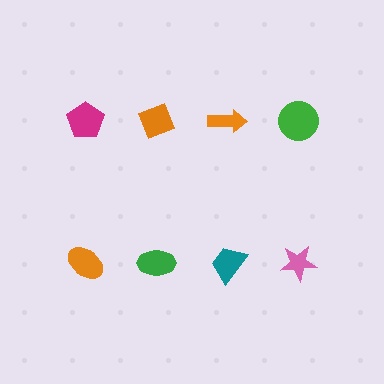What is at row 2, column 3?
A teal trapezoid.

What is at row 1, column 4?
A green circle.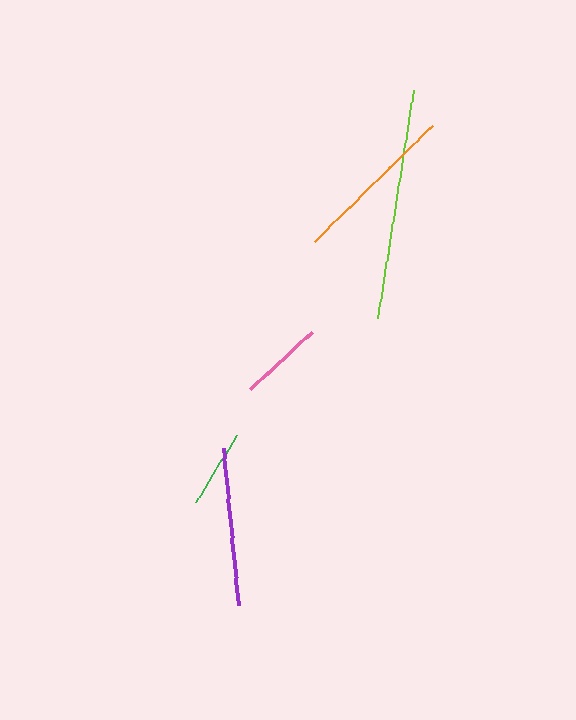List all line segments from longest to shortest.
From longest to shortest: lime, orange, purple, pink, green.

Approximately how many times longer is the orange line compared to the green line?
The orange line is approximately 2.1 times the length of the green line.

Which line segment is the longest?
The lime line is the longest at approximately 231 pixels.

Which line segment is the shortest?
The green line is the shortest at approximately 79 pixels.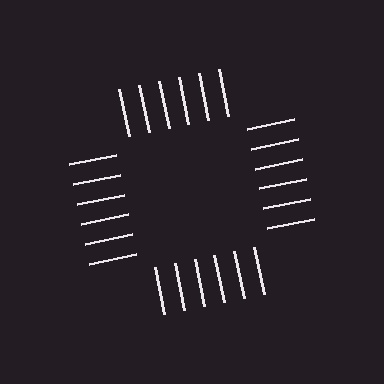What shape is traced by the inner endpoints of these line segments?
An illusory square — the line segments terminate on its edges but no continuous stroke is drawn.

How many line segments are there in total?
24 — 6 along each of the 4 edges.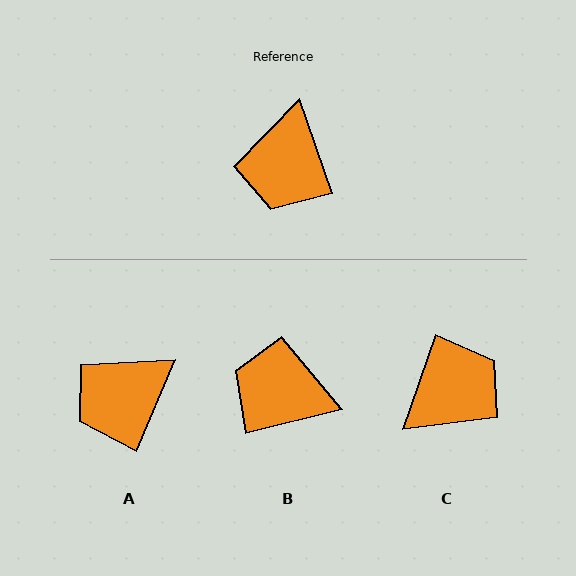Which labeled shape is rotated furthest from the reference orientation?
C, about 141 degrees away.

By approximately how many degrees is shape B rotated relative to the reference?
Approximately 96 degrees clockwise.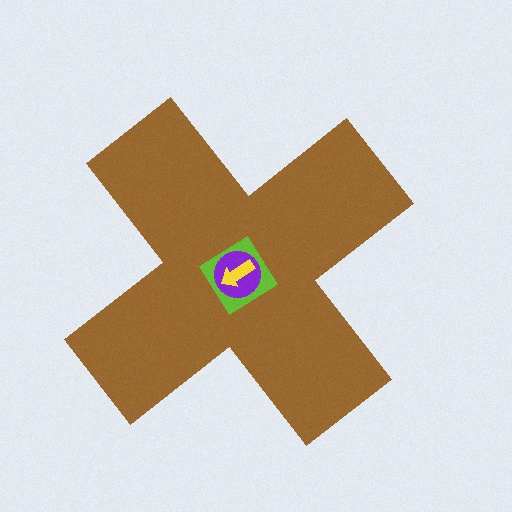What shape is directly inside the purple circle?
The yellow arrow.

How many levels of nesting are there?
4.